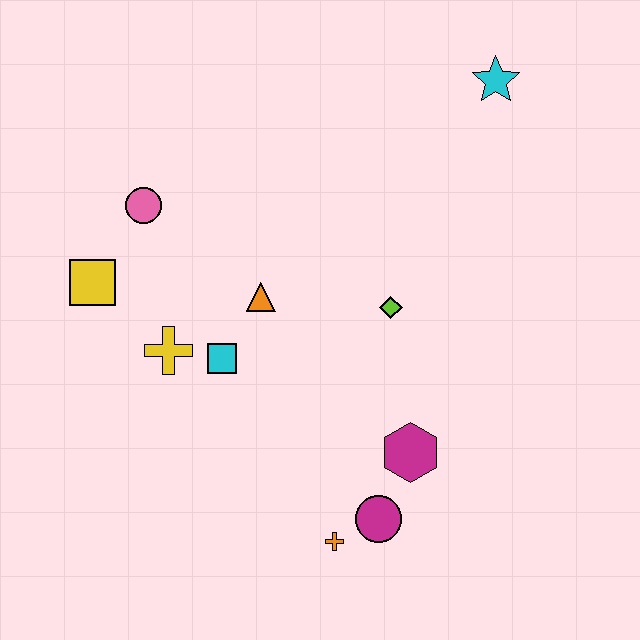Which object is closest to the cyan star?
The lime diamond is closest to the cyan star.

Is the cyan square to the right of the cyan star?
No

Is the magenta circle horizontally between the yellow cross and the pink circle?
No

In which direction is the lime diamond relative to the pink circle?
The lime diamond is to the right of the pink circle.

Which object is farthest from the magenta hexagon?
The cyan star is farthest from the magenta hexagon.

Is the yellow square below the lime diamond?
No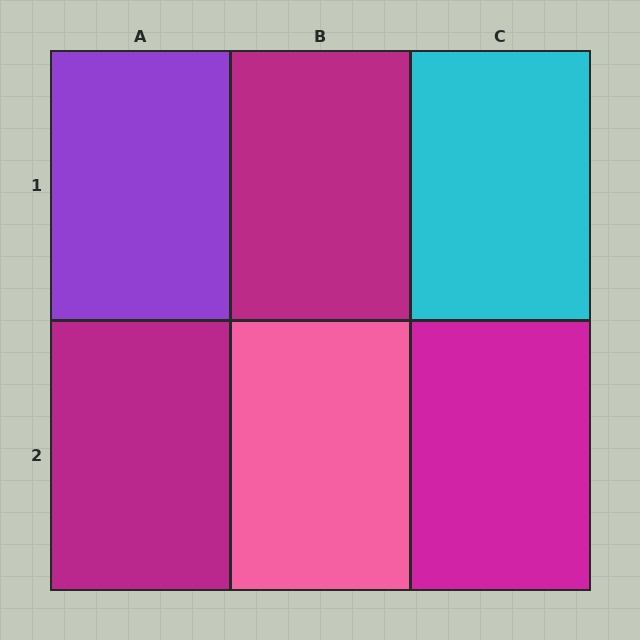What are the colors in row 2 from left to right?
Magenta, pink, magenta.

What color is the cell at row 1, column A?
Purple.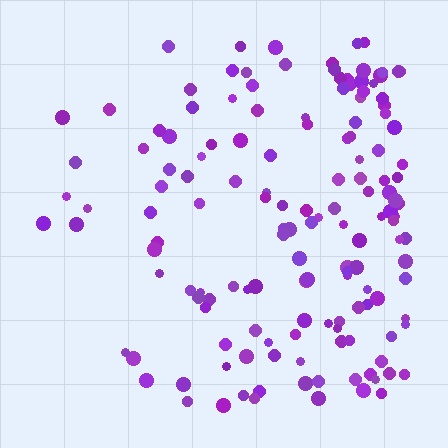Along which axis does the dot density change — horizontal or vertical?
Horizontal.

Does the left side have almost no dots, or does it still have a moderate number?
Still a moderate number, just noticeably fewer than the right.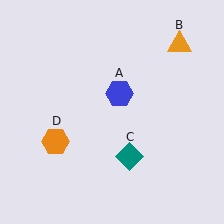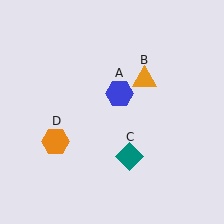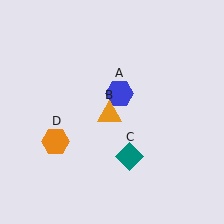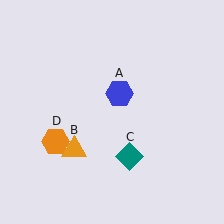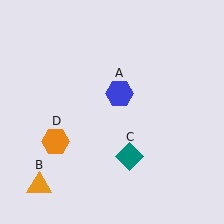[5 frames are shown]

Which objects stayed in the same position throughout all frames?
Blue hexagon (object A) and teal diamond (object C) and orange hexagon (object D) remained stationary.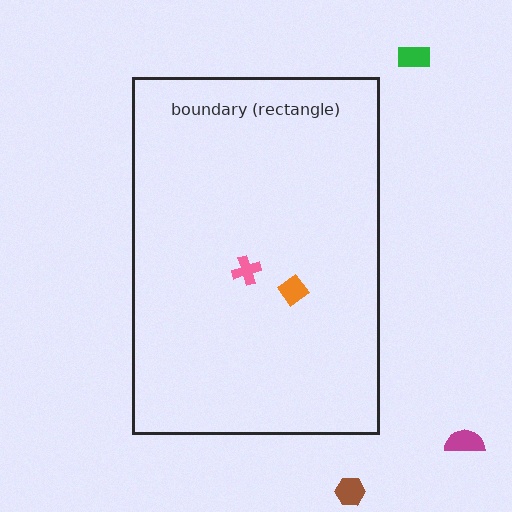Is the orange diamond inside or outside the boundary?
Inside.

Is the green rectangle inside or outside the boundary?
Outside.